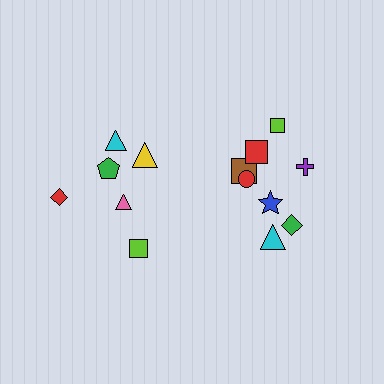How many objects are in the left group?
There are 6 objects.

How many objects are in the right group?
There are 8 objects.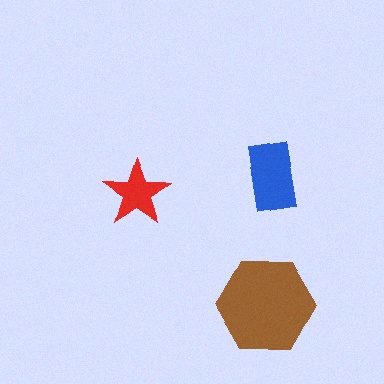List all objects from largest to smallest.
The brown hexagon, the blue rectangle, the red star.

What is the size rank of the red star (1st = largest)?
3rd.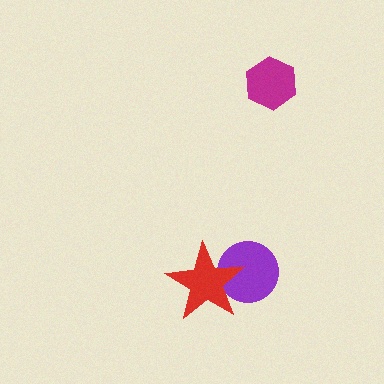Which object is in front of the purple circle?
The red star is in front of the purple circle.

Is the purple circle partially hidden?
Yes, it is partially covered by another shape.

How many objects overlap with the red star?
1 object overlaps with the red star.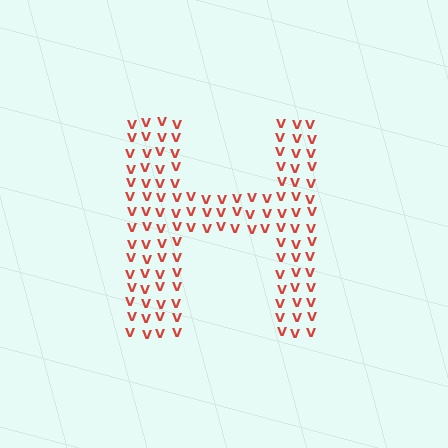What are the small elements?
The small elements are letter V's.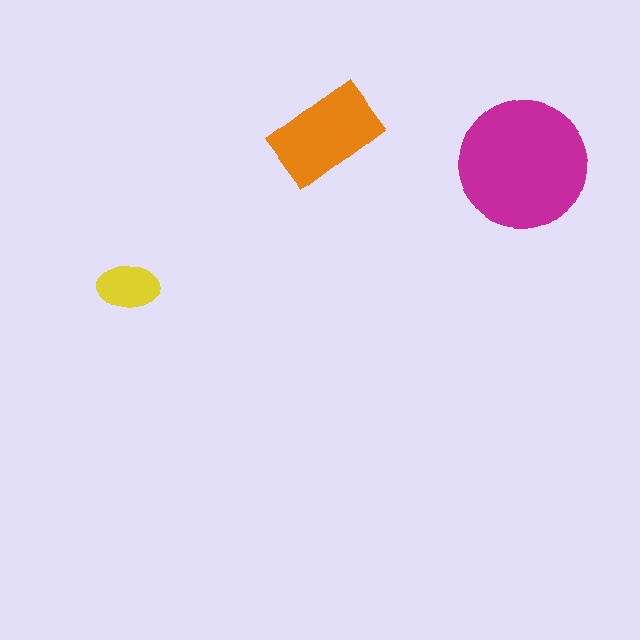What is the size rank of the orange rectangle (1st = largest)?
2nd.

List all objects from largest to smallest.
The magenta circle, the orange rectangle, the yellow ellipse.